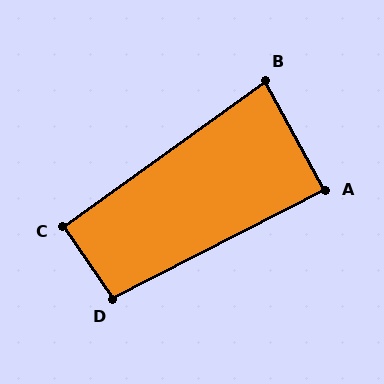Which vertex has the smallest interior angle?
B, at approximately 83 degrees.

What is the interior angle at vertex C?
Approximately 92 degrees (approximately right).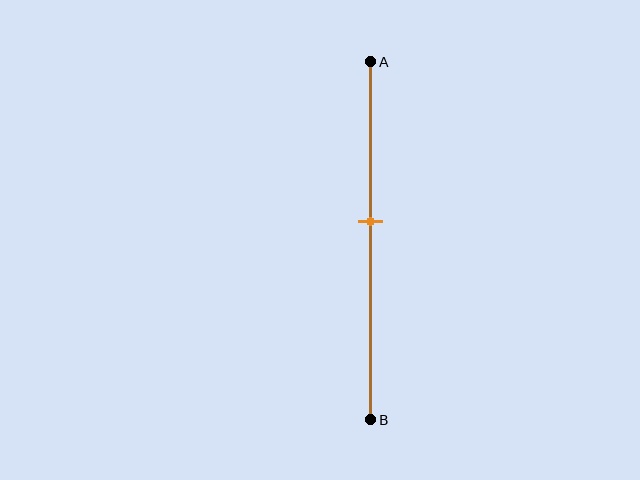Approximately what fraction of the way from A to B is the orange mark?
The orange mark is approximately 45% of the way from A to B.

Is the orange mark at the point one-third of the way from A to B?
No, the mark is at about 45% from A, not at the 33% one-third point.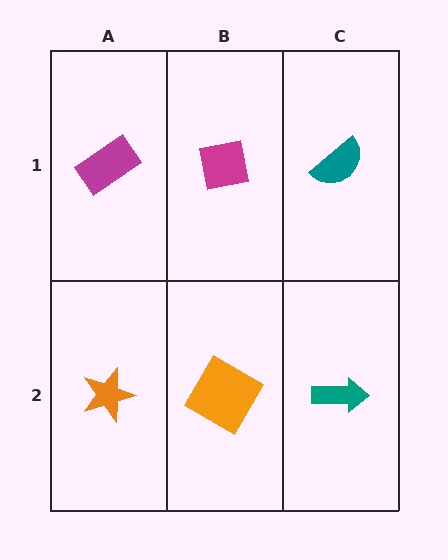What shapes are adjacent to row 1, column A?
An orange star (row 2, column A), a magenta square (row 1, column B).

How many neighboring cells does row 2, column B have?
3.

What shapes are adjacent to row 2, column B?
A magenta square (row 1, column B), an orange star (row 2, column A), a teal arrow (row 2, column C).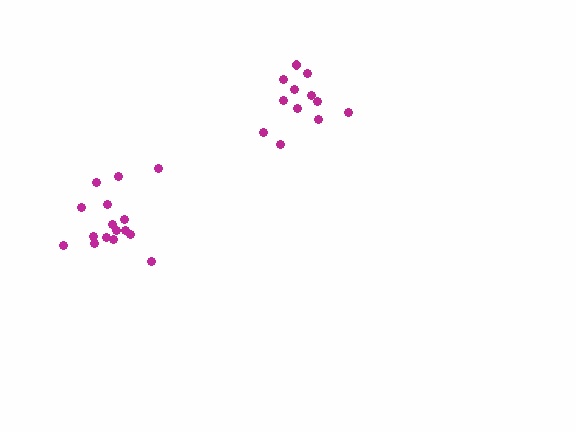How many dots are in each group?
Group 1: 16 dots, Group 2: 12 dots (28 total).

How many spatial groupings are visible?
There are 2 spatial groupings.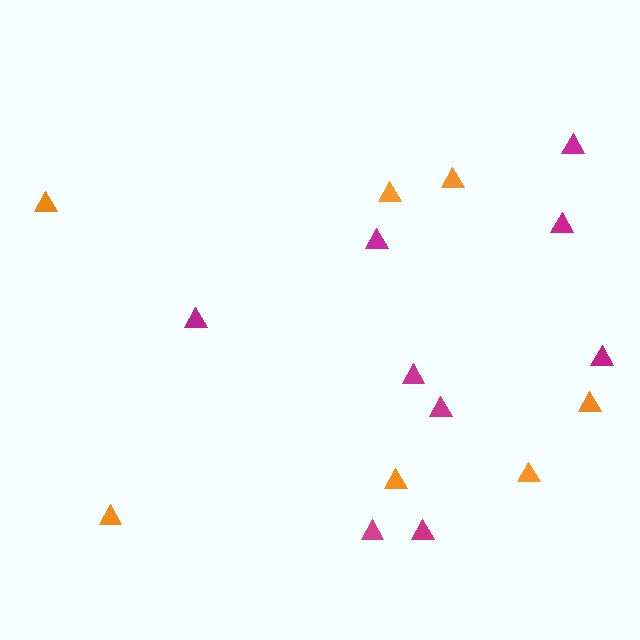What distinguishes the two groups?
There are 2 groups: one group of magenta triangles (9) and one group of orange triangles (7).